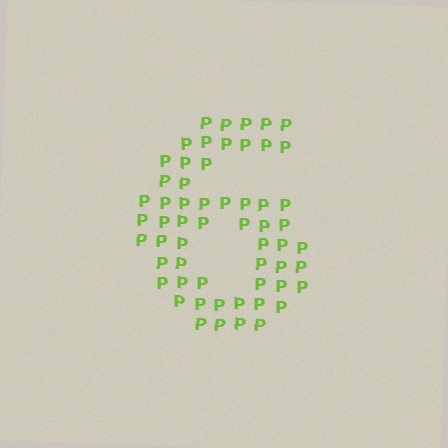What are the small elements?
The small elements are letter P's.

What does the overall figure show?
The overall figure shows the digit 6.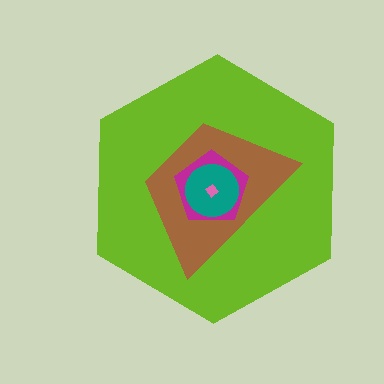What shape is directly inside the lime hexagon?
The brown trapezoid.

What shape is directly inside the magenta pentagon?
The teal circle.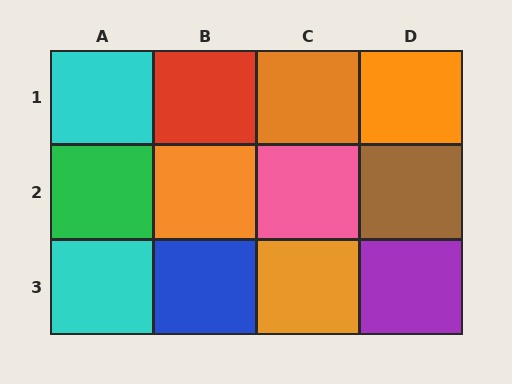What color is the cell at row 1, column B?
Red.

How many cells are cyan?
2 cells are cyan.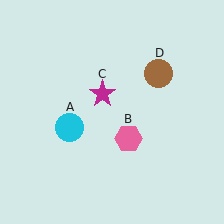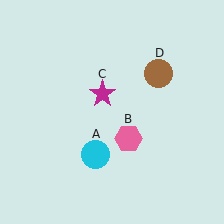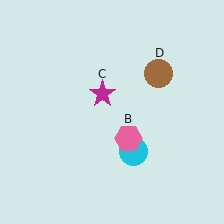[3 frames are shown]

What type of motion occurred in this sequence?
The cyan circle (object A) rotated counterclockwise around the center of the scene.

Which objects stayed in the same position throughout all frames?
Pink hexagon (object B) and magenta star (object C) and brown circle (object D) remained stationary.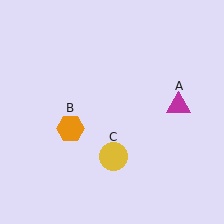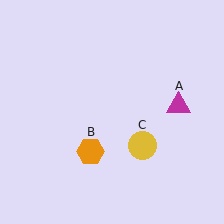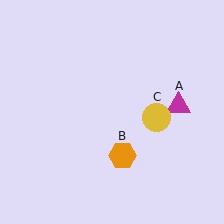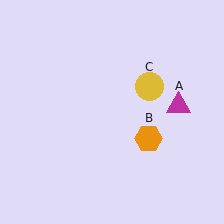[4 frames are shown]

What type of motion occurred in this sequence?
The orange hexagon (object B), yellow circle (object C) rotated counterclockwise around the center of the scene.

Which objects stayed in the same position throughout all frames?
Magenta triangle (object A) remained stationary.